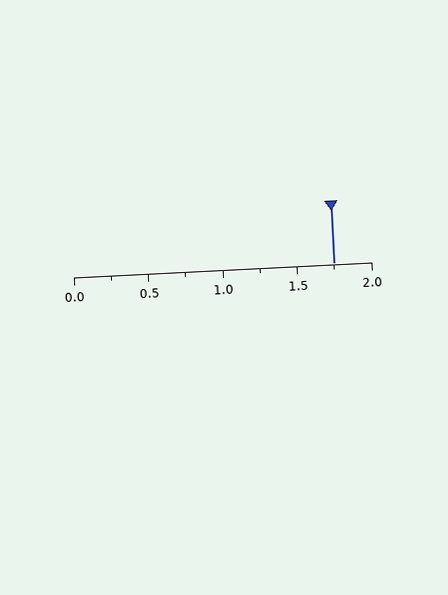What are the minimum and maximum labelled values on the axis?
The axis runs from 0.0 to 2.0.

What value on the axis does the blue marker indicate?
The marker indicates approximately 1.75.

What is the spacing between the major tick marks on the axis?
The major ticks are spaced 0.5 apart.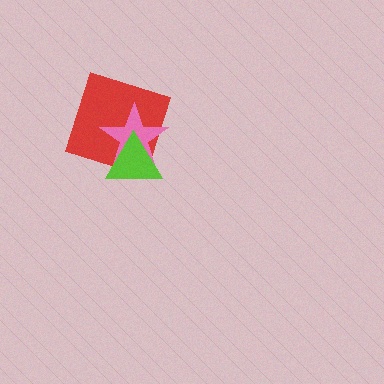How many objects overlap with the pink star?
2 objects overlap with the pink star.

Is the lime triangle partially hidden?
No, no other shape covers it.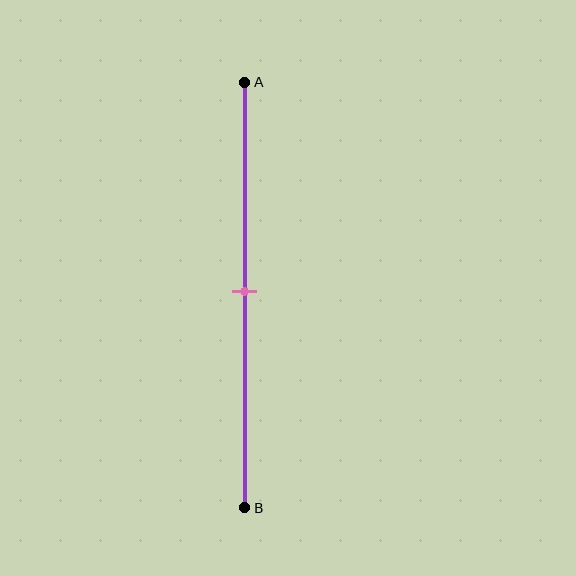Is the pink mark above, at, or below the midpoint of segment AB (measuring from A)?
The pink mark is approximately at the midpoint of segment AB.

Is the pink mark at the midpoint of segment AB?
Yes, the mark is approximately at the midpoint.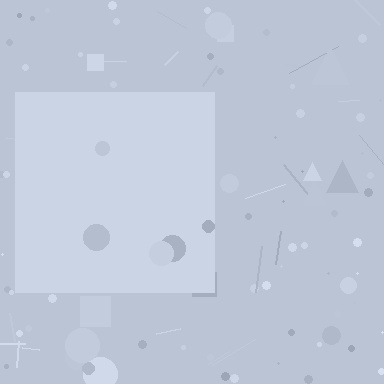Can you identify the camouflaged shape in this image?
The camouflaged shape is a square.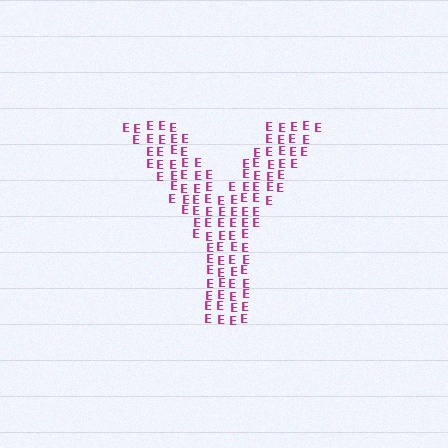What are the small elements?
The small elements are letter E's.